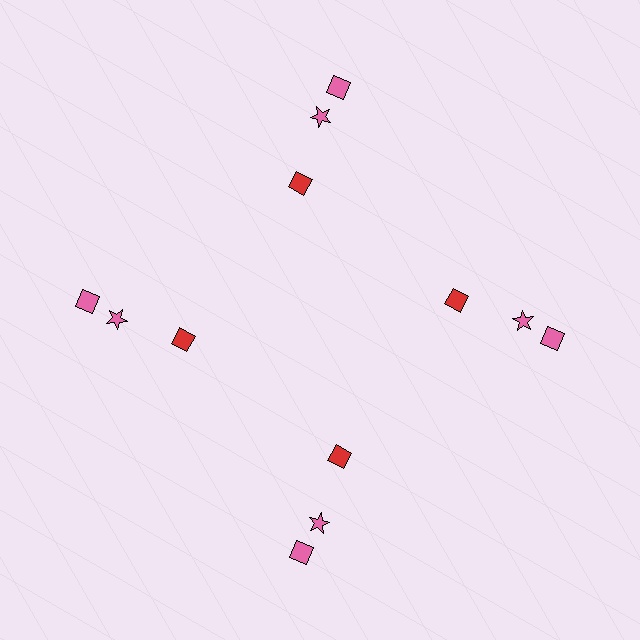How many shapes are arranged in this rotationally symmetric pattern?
There are 12 shapes, arranged in 4 groups of 3.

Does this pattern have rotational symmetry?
Yes, this pattern has 4-fold rotational symmetry. It looks the same after rotating 90 degrees around the center.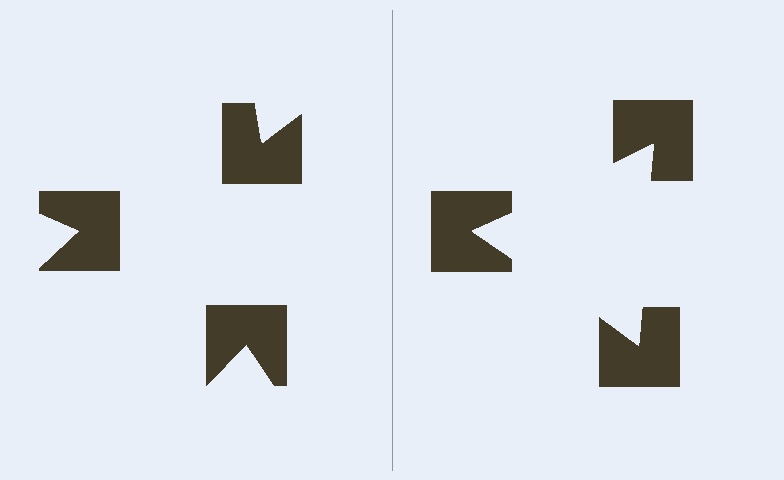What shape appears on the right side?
An illusory triangle.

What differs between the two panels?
The notched squares are positioned identically on both sides; only the wedge orientations differ. On the right they align to a triangle; on the left they are misaligned.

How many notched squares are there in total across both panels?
6 — 3 on each side.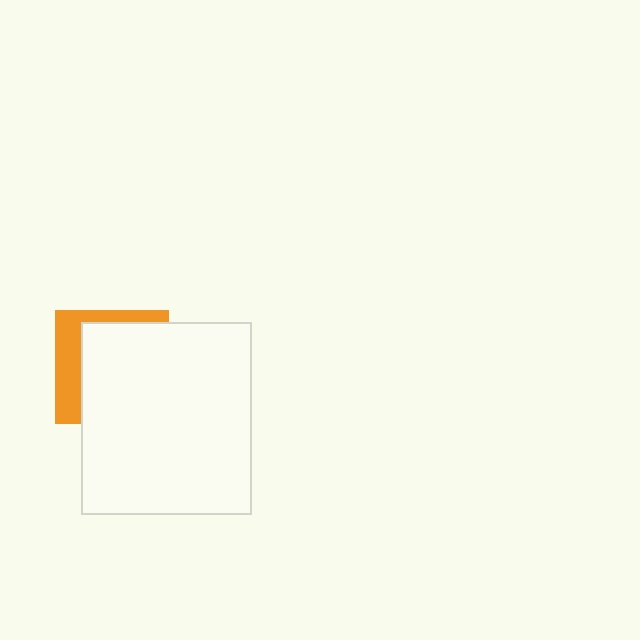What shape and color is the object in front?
The object in front is a white rectangle.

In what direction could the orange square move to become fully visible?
The orange square could move toward the upper-left. That would shift it out from behind the white rectangle entirely.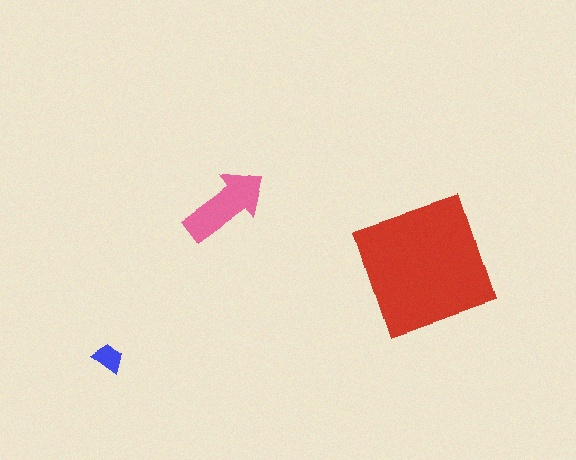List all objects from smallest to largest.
The blue trapezoid, the pink arrow, the red square.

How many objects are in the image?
There are 3 objects in the image.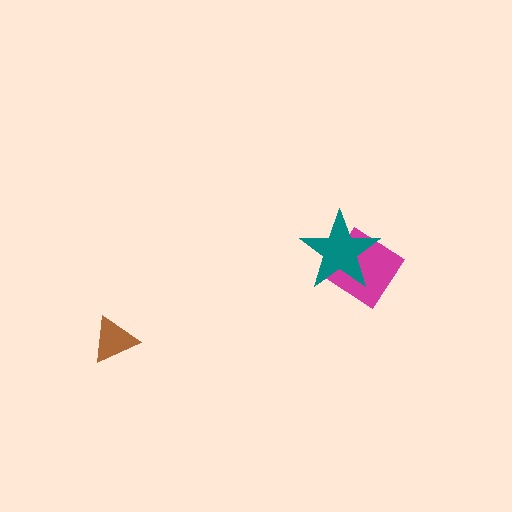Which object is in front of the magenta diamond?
The teal star is in front of the magenta diamond.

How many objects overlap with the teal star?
1 object overlaps with the teal star.